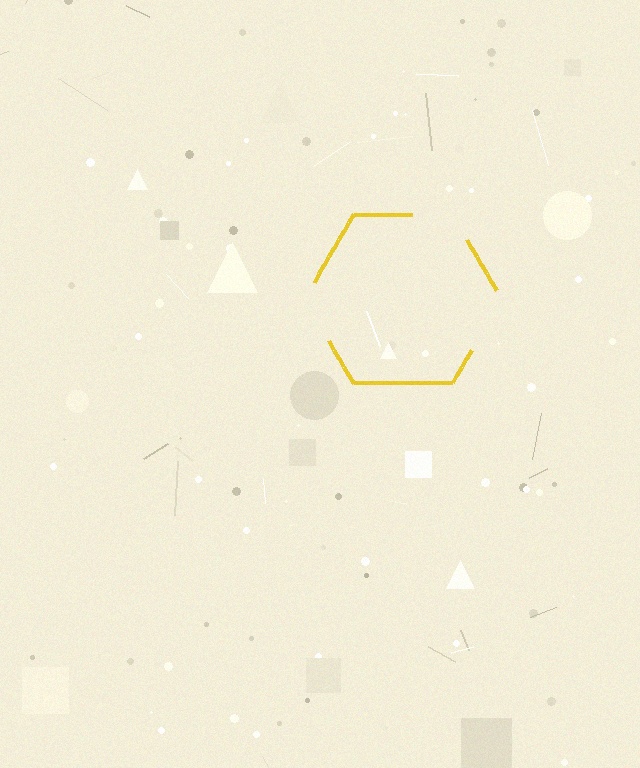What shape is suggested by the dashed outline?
The dashed outline suggests a hexagon.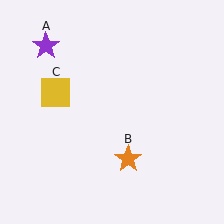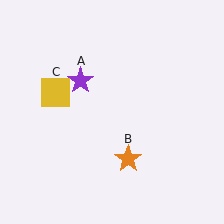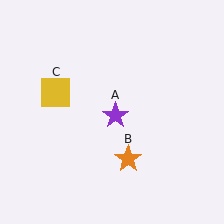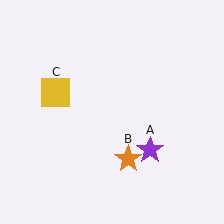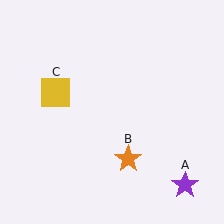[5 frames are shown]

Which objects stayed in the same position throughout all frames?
Orange star (object B) and yellow square (object C) remained stationary.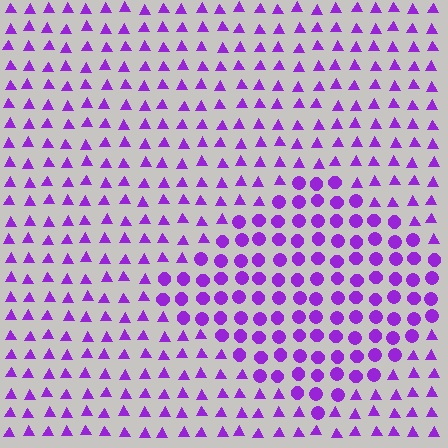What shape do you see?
I see a diamond.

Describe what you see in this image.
The image is filled with small purple elements arranged in a uniform grid. A diamond-shaped region contains circles, while the surrounding area contains triangles. The boundary is defined purely by the change in element shape.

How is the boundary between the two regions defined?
The boundary is defined by a change in element shape: circles inside vs. triangles outside. All elements share the same color and spacing.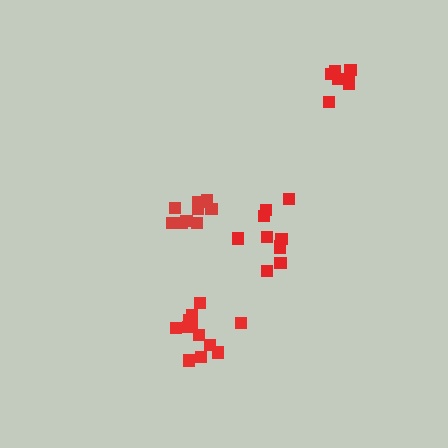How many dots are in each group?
Group 1: 7 dots, Group 2: 12 dots, Group 3: 10 dots, Group 4: 9 dots (38 total).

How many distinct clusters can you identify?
There are 4 distinct clusters.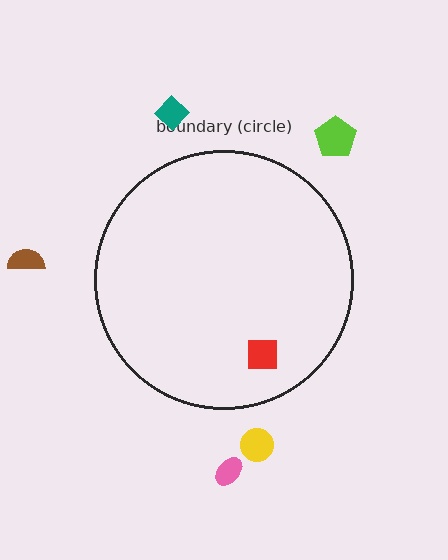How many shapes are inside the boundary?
1 inside, 5 outside.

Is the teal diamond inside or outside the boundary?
Outside.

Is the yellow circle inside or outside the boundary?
Outside.